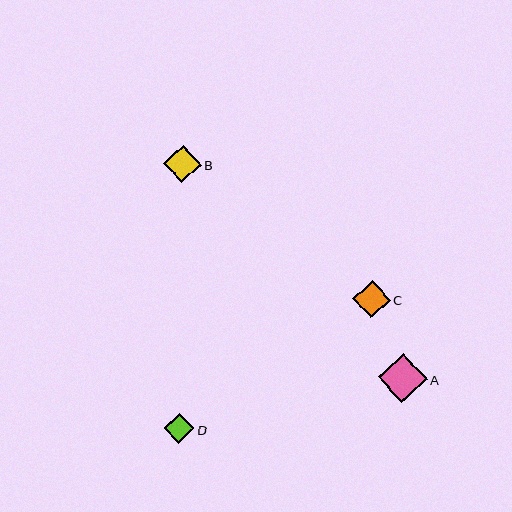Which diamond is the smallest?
Diamond D is the smallest with a size of approximately 30 pixels.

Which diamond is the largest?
Diamond A is the largest with a size of approximately 49 pixels.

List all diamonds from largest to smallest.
From largest to smallest: A, C, B, D.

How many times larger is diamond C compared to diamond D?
Diamond C is approximately 1.3 times the size of diamond D.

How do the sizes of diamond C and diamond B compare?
Diamond C and diamond B are approximately the same size.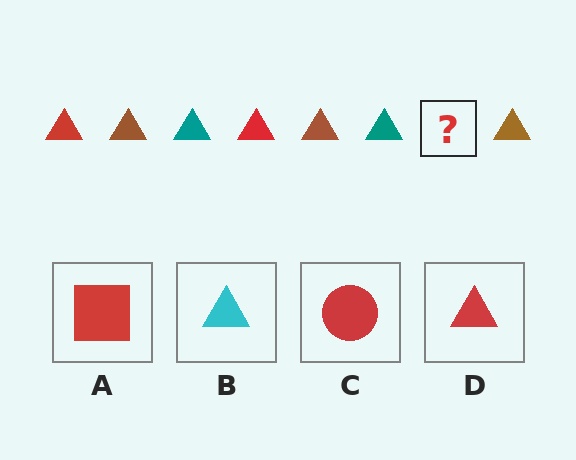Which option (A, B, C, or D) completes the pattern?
D.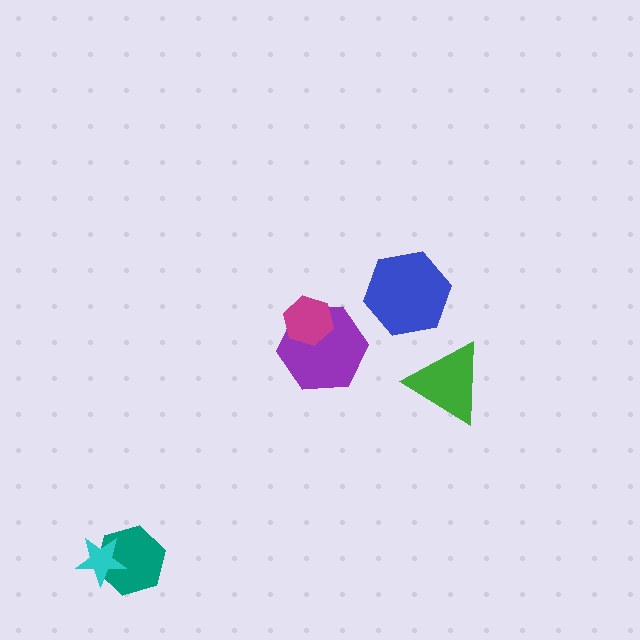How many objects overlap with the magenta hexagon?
1 object overlaps with the magenta hexagon.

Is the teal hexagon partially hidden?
Yes, it is partially covered by another shape.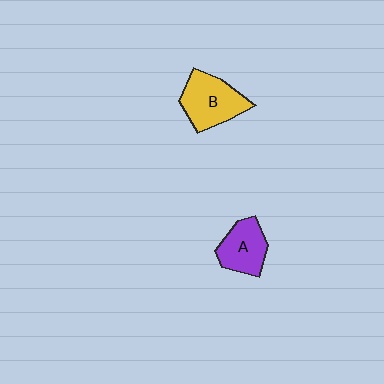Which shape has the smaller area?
Shape A (purple).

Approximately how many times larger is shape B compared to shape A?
Approximately 1.3 times.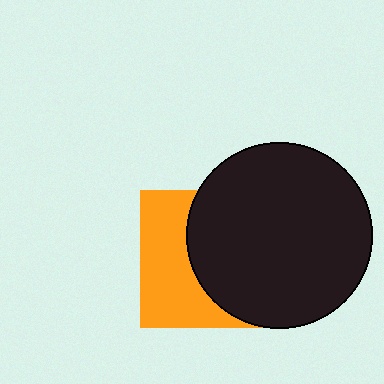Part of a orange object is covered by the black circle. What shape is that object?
It is a square.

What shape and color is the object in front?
The object in front is a black circle.